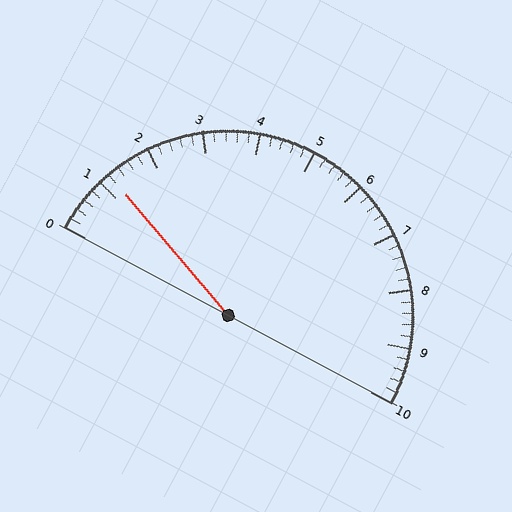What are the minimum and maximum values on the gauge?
The gauge ranges from 0 to 10.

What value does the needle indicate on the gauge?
The needle indicates approximately 1.2.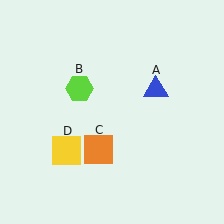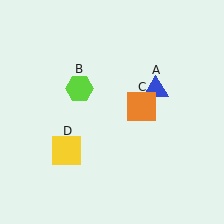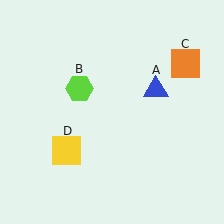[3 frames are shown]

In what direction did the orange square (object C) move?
The orange square (object C) moved up and to the right.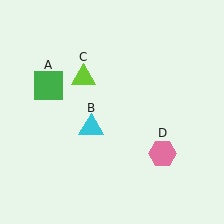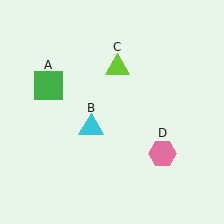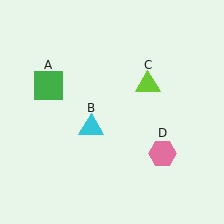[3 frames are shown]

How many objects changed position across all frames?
1 object changed position: lime triangle (object C).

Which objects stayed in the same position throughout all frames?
Green square (object A) and cyan triangle (object B) and pink hexagon (object D) remained stationary.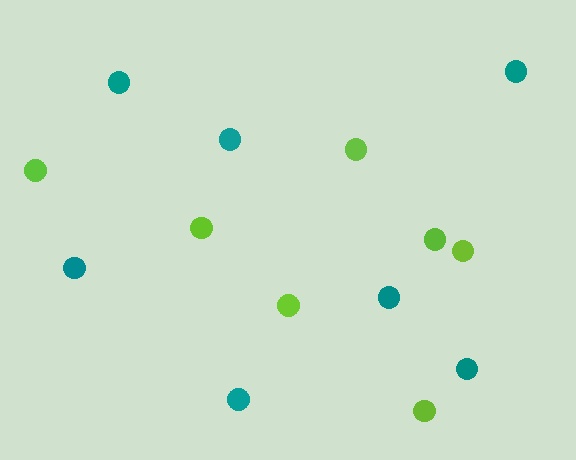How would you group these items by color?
There are 2 groups: one group of teal circles (7) and one group of lime circles (7).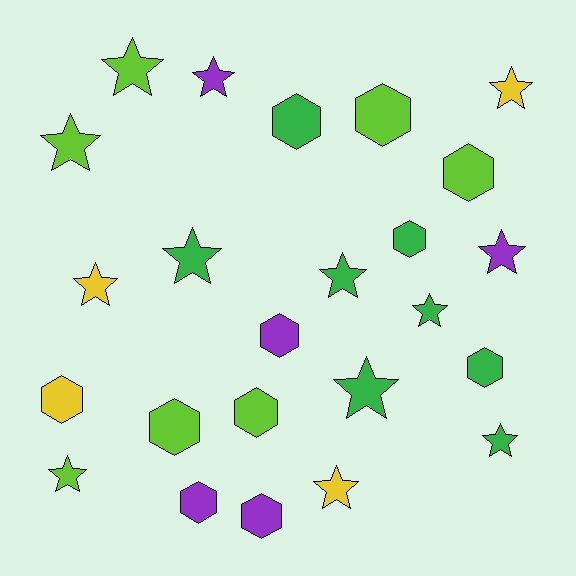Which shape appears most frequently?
Star, with 13 objects.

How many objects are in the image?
There are 24 objects.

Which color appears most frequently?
Green, with 8 objects.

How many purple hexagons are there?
There are 3 purple hexagons.